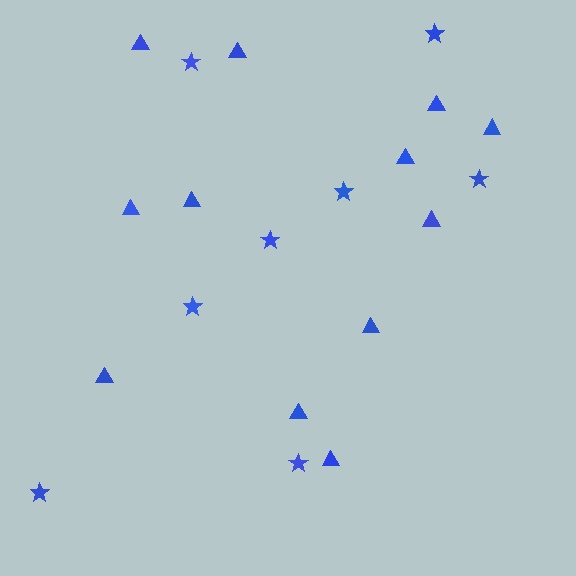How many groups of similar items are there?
There are 2 groups: one group of stars (8) and one group of triangles (12).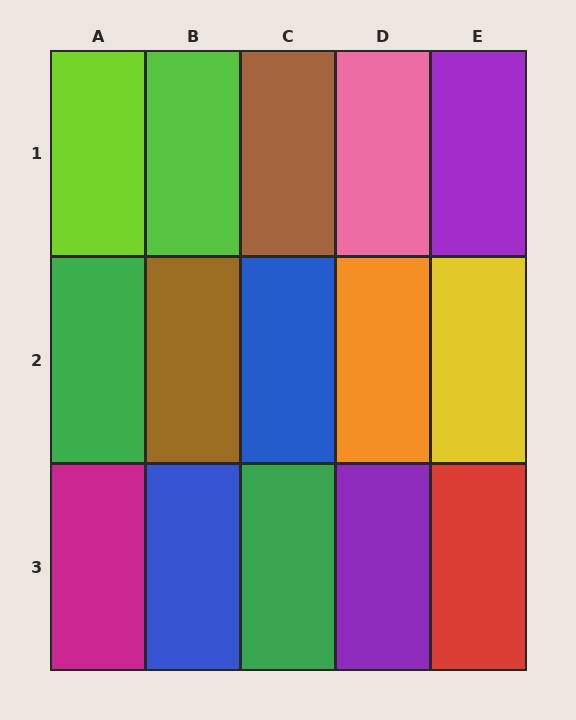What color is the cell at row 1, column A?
Lime.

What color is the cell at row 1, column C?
Brown.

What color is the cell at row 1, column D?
Pink.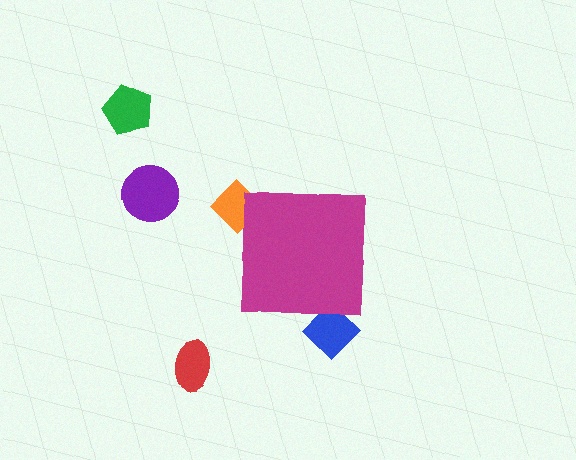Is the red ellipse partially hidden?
No, the red ellipse is fully visible.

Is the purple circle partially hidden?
No, the purple circle is fully visible.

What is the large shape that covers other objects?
A magenta square.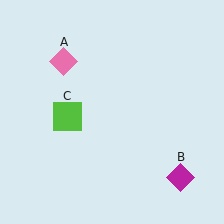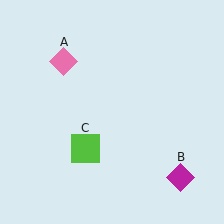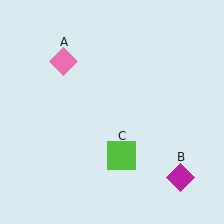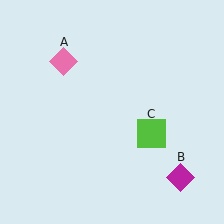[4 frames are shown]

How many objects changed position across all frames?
1 object changed position: lime square (object C).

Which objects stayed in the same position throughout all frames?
Pink diamond (object A) and magenta diamond (object B) remained stationary.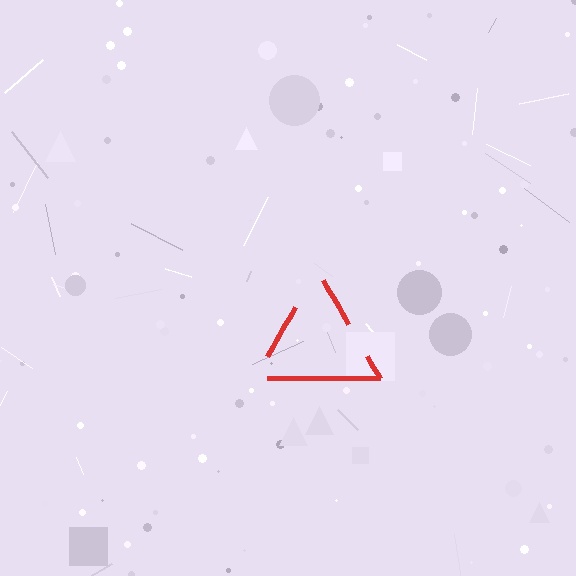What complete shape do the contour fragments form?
The contour fragments form a triangle.